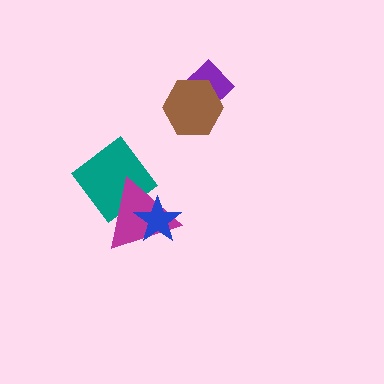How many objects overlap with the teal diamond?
1 object overlaps with the teal diamond.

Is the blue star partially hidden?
No, no other shape covers it.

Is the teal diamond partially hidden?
Yes, it is partially covered by another shape.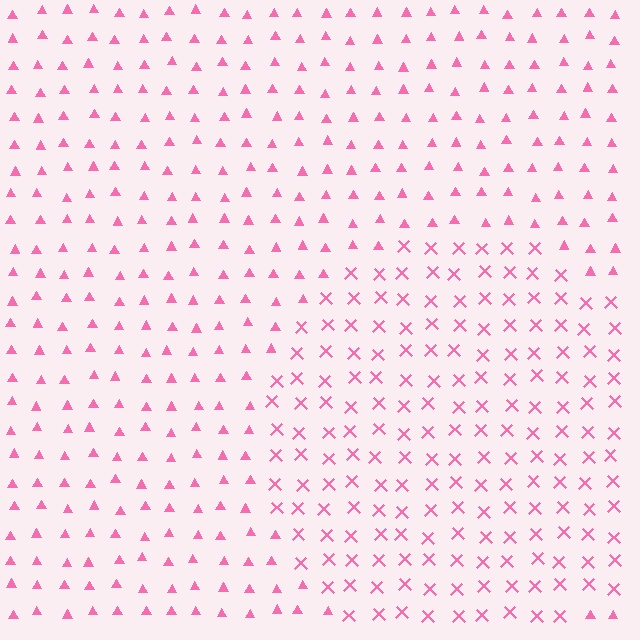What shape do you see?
I see a circle.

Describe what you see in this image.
The image is filled with small pink elements arranged in a uniform grid. A circle-shaped region contains X marks, while the surrounding area contains triangles. The boundary is defined purely by the change in element shape.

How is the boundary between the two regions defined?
The boundary is defined by a change in element shape: X marks inside vs. triangles outside. All elements share the same color and spacing.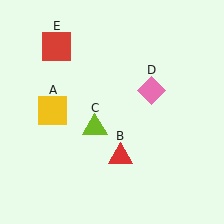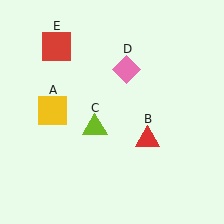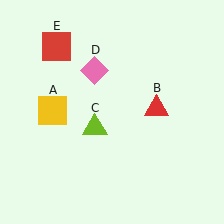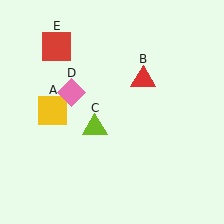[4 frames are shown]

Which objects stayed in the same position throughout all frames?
Yellow square (object A) and lime triangle (object C) and red square (object E) remained stationary.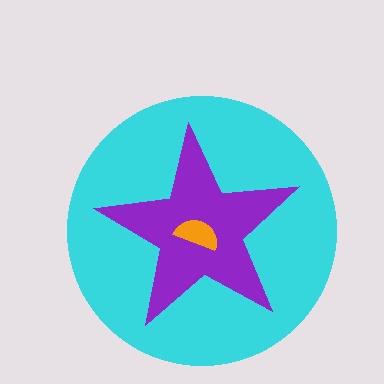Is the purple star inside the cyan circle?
Yes.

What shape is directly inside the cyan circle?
The purple star.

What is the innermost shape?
The orange semicircle.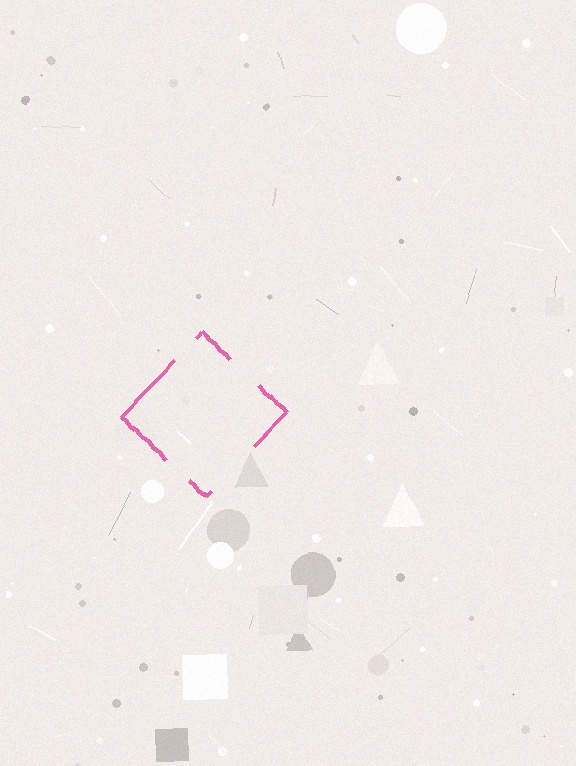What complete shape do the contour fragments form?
The contour fragments form a diamond.